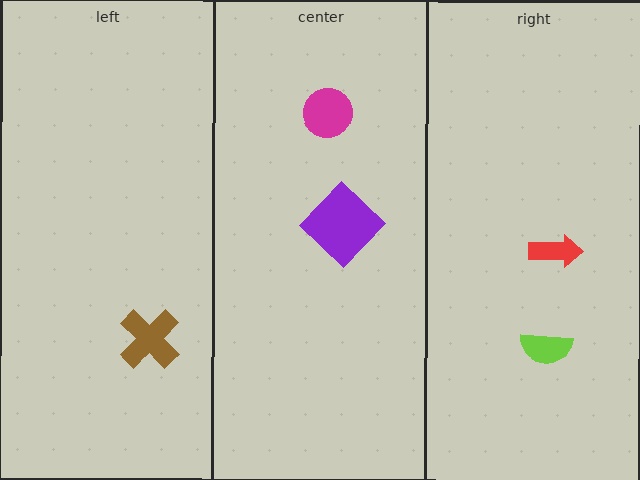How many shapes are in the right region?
2.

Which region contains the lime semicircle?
The right region.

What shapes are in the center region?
The purple diamond, the magenta circle.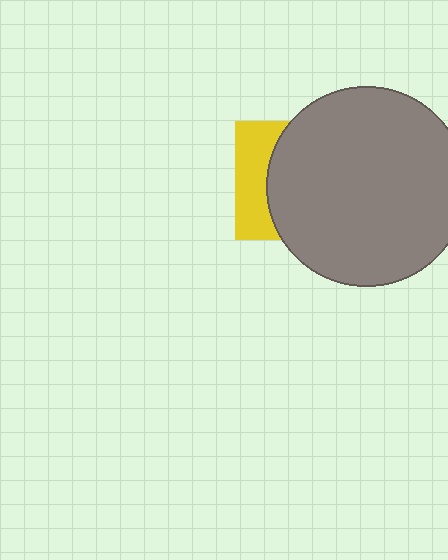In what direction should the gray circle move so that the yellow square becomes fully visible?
The gray circle should move right. That is the shortest direction to clear the overlap and leave the yellow square fully visible.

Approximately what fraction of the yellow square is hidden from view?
Roughly 69% of the yellow square is hidden behind the gray circle.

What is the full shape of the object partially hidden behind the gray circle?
The partially hidden object is a yellow square.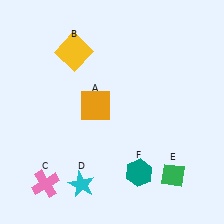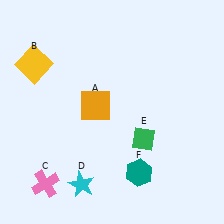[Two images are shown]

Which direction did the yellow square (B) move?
The yellow square (B) moved left.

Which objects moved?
The objects that moved are: the yellow square (B), the green diamond (E).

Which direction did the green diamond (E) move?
The green diamond (E) moved up.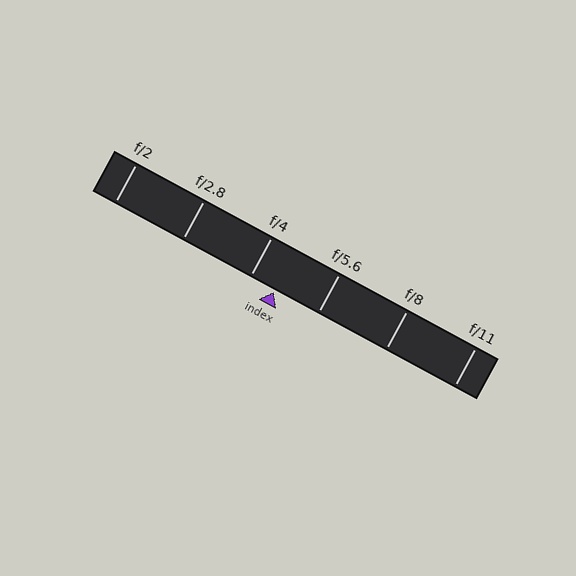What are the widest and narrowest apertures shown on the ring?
The widest aperture shown is f/2 and the narrowest is f/11.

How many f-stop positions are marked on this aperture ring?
There are 6 f-stop positions marked.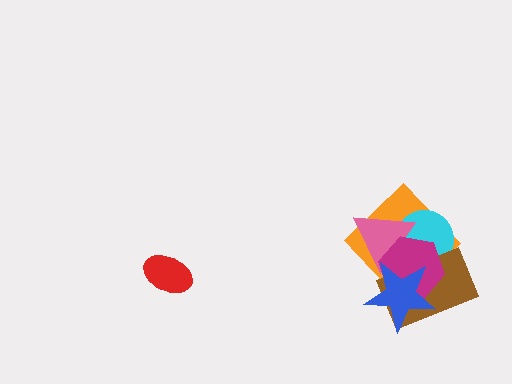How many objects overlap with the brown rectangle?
5 objects overlap with the brown rectangle.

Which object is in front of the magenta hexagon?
The blue star is in front of the magenta hexagon.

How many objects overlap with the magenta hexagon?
5 objects overlap with the magenta hexagon.